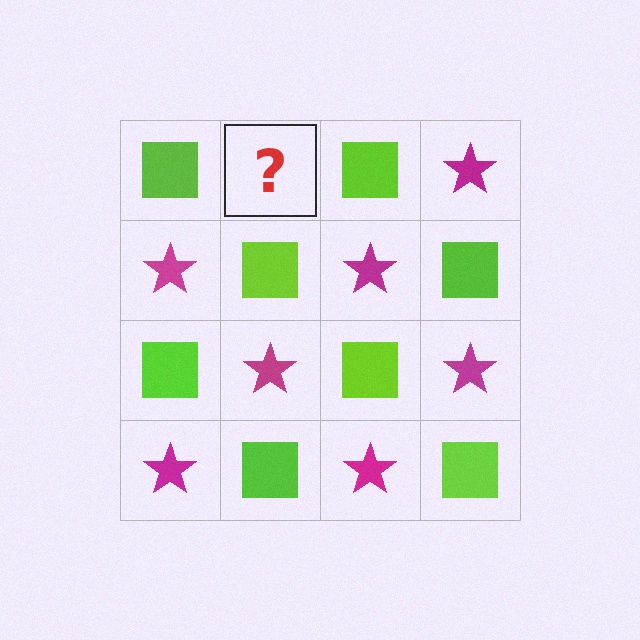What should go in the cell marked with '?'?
The missing cell should contain a magenta star.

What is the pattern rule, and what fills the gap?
The rule is that it alternates lime square and magenta star in a checkerboard pattern. The gap should be filled with a magenta star.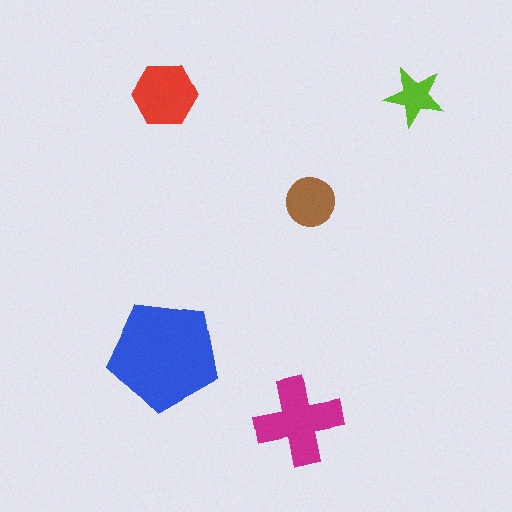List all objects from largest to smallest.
The blue pentagon, the magenta cross, the red hexagon, the brown circle, the lime star.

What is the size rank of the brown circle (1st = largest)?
4th.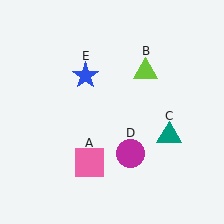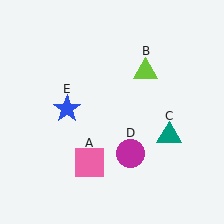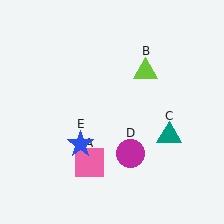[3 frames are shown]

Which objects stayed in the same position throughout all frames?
Pink square (object A) and lime triangle (object B) and teal triangle (object C) and magenta circle (object D) remained stationary.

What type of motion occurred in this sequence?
The blue star (object E) rotated counterclockwise around the center of the scene.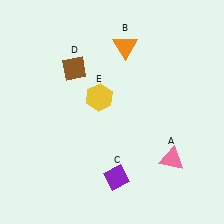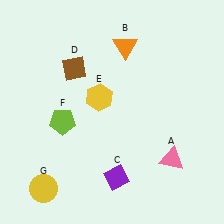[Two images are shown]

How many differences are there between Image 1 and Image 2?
There are 2 differences between the two images.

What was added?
A lime pentagon (F), a yellow circle (G) were added in Image 2.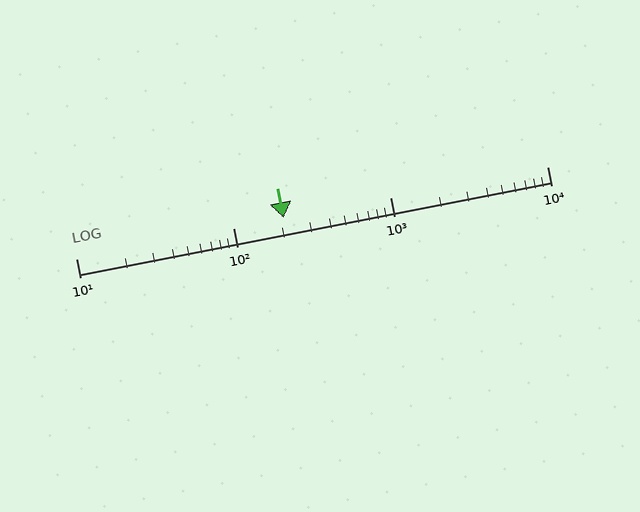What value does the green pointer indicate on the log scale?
The pointer indicates approximately 210.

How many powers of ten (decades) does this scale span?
The scale spans 3 decades, from 10 to 10000.